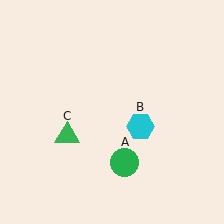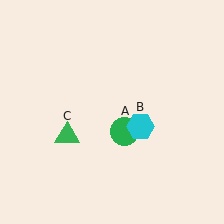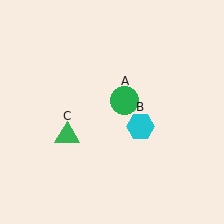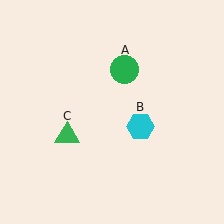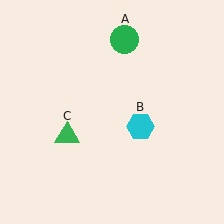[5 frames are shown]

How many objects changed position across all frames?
1 object changed position: green circle (object A).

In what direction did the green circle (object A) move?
The green circle (object A) moved up.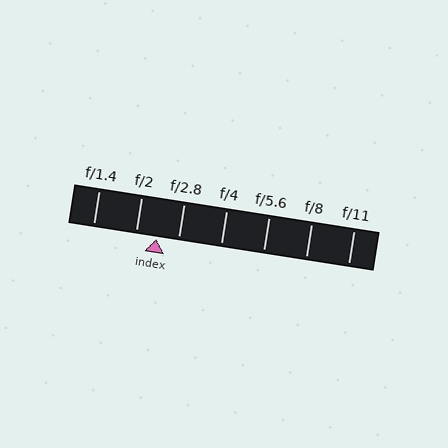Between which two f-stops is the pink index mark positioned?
The index mark is between f/2 and f/2.8.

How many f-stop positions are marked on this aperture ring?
There are 7 f-stop positions marked.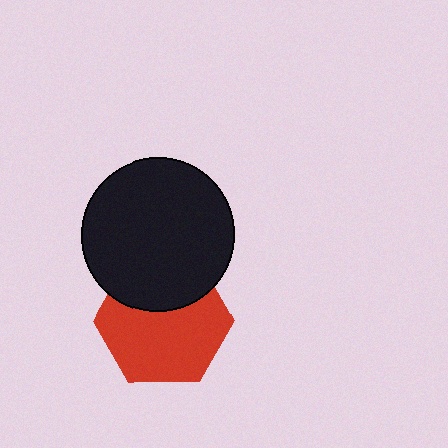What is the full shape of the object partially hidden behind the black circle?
The partially hidden object is a red hexagon.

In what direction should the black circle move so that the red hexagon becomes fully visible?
The black circle should move up. That is the shortest direction to clear the overlap and leave the red hexagon fully visible.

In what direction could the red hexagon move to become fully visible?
The red hexagon could move down. That would shift it out from behind the black circle entirely.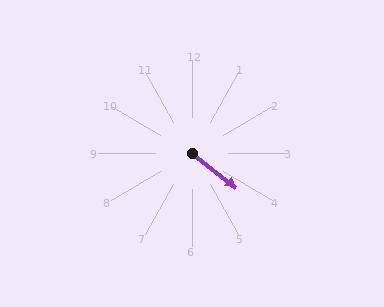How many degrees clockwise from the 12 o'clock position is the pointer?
Approximately 128 degrees.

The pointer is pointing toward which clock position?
Roughly 4 o'clock.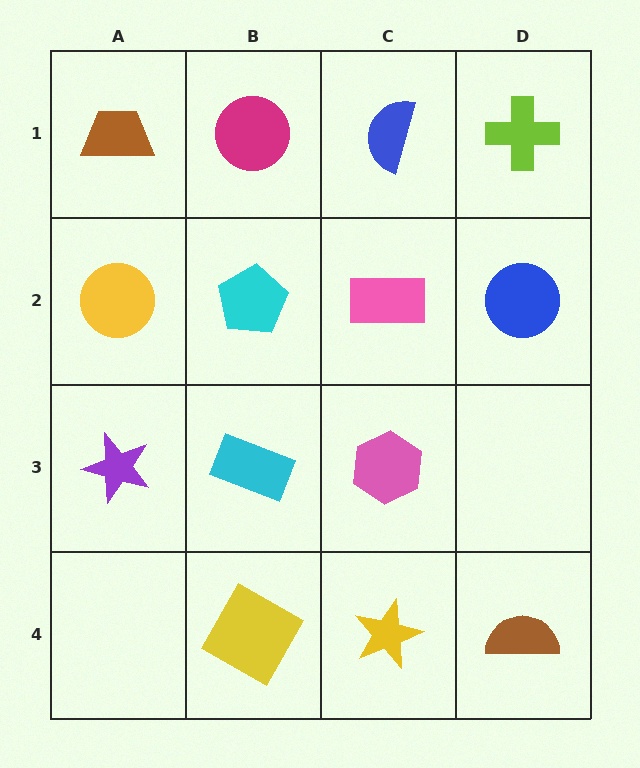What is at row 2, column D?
A blue circle.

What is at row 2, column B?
A cyan pentagon.